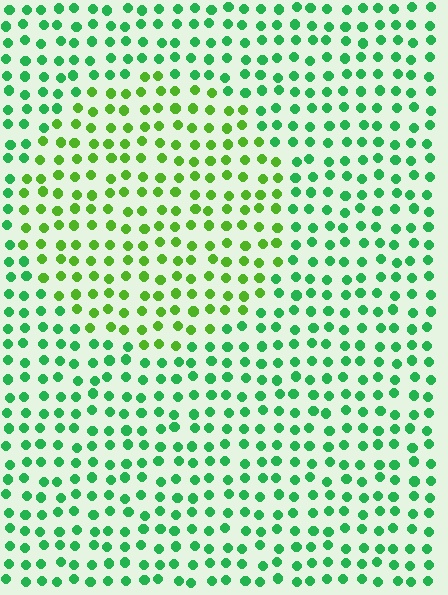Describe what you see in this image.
The image is filled with small green elements in a uniform arrangement. A circle-shaped region is visible where the elements are tinted to a slightly different hue, forming a subtle color boundary.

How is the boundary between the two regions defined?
The boundary is defined purely by a slight shift in hue (about 35 degrees). Spacing, size, and orientation are identical on both sides.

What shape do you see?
I see a circle.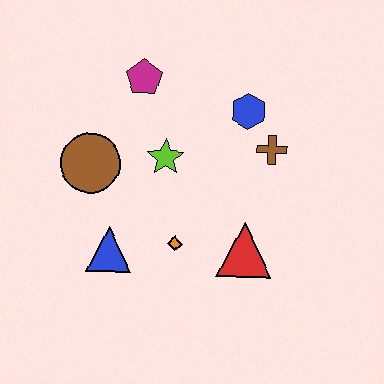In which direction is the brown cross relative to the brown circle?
The brown cross is to the right of the brown circle.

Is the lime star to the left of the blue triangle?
No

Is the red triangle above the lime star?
No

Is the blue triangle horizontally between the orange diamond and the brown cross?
No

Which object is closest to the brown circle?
The lime star is closest to the brown circle.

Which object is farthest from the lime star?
The red triangle is farthest from the lime star.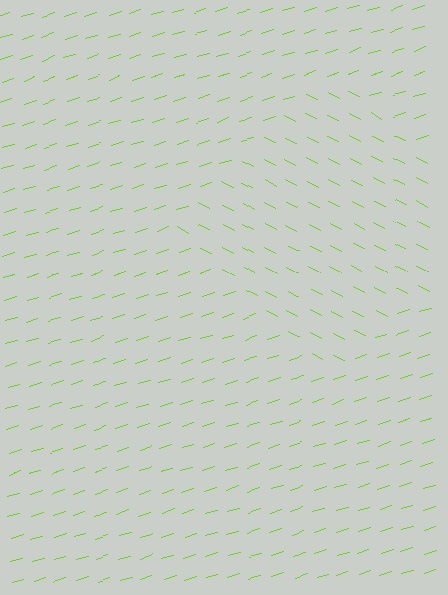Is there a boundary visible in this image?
Yes, there is a texture boundary formed by a change in line orientation.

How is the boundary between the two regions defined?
The boundary is defined purely by a change in line orientation (approximately 45 degrees difference). All lines are the same color and thickness.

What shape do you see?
I see a diamond.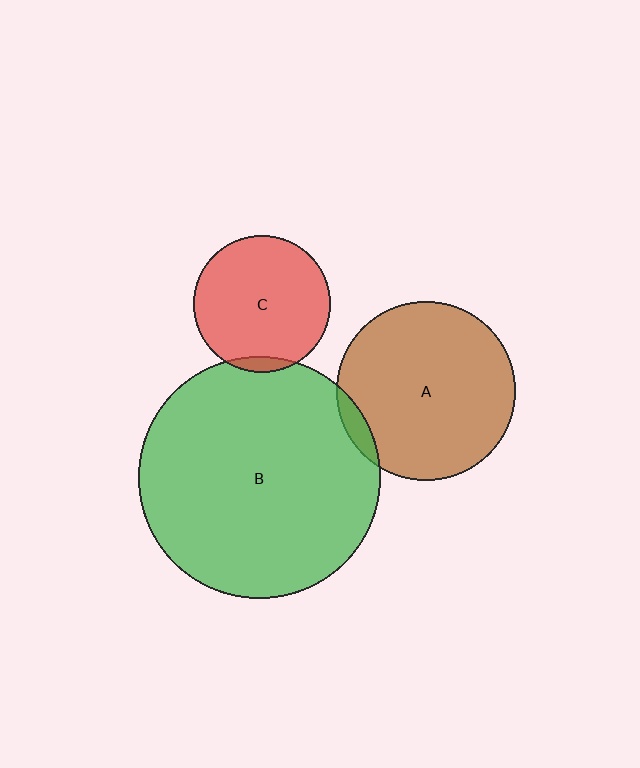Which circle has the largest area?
Circle B (green).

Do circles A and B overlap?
Yes.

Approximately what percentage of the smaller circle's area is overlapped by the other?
Approximately 5%.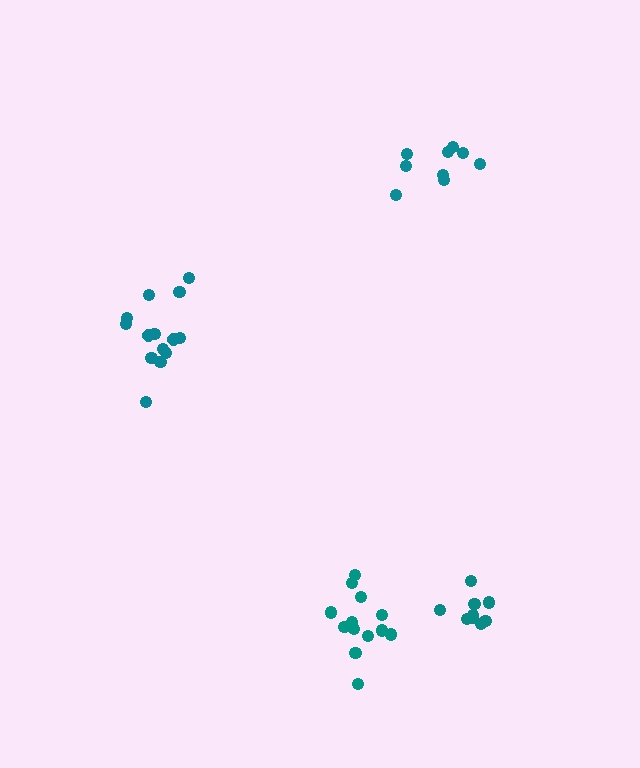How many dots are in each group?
Group 1: 14 dots, Group 2: 9 dots, Group 3: 14 dots, Group 4: 9 dots (46 total).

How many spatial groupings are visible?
There are 4 spatial groupings.